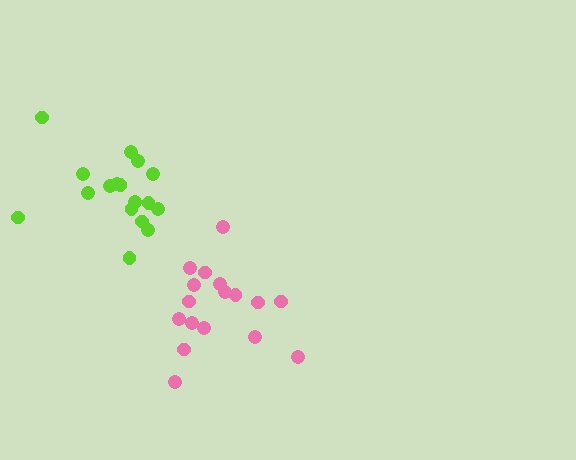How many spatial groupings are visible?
There are 2 spatial groupings.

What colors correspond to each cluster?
The clusters are colored: pink, lime.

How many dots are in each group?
Group 1: 17 dots, Group 2: 17 dots (34 total).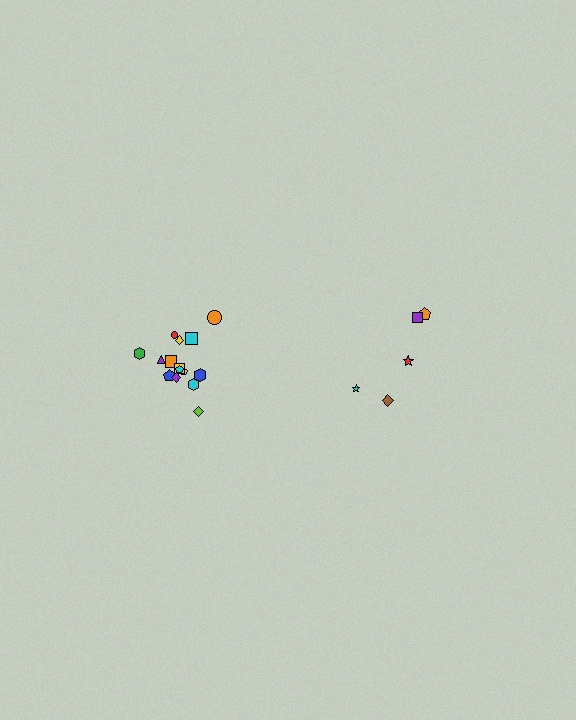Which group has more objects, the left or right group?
The left group.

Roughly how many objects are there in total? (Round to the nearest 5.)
Roughly 20 objects in total.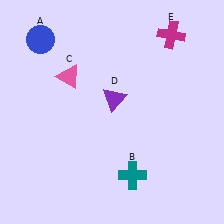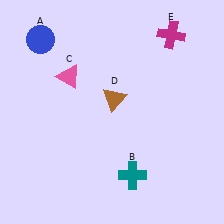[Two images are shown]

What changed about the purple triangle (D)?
In Image 1, D is purple. In Image 2, it changed to brown.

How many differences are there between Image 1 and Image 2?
There is 1 difference between the two images.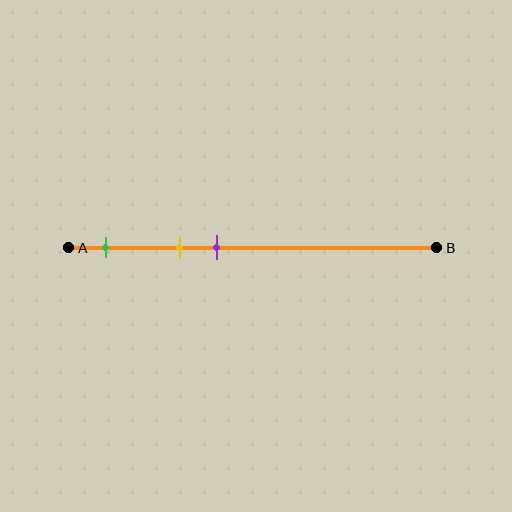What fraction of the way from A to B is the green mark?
The green mark is approximately 10% (0.1) of the way from A to B.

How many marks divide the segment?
There are 3 marks dividing the segment.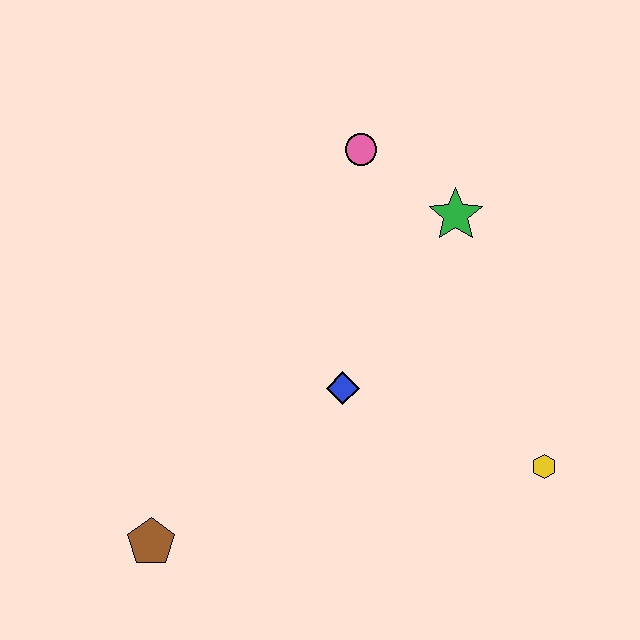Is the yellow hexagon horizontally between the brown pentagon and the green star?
No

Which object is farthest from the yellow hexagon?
The brown pentagon is farthest from the yellow hexagon.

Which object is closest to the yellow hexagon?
The blue diamond is closest to the yellow hexagon.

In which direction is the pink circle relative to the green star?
The pink circle is to the left of the green star.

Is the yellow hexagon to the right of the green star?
Yes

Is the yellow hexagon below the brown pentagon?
No